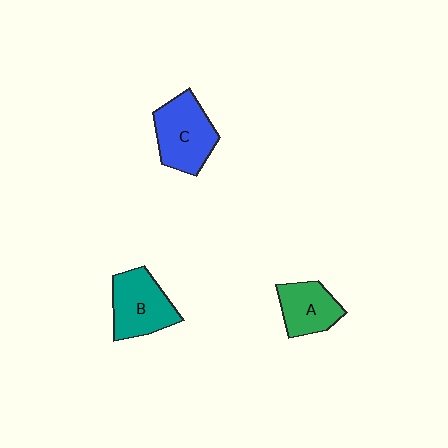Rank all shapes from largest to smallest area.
From largest to smallest: C (blue), B (teal), A (green).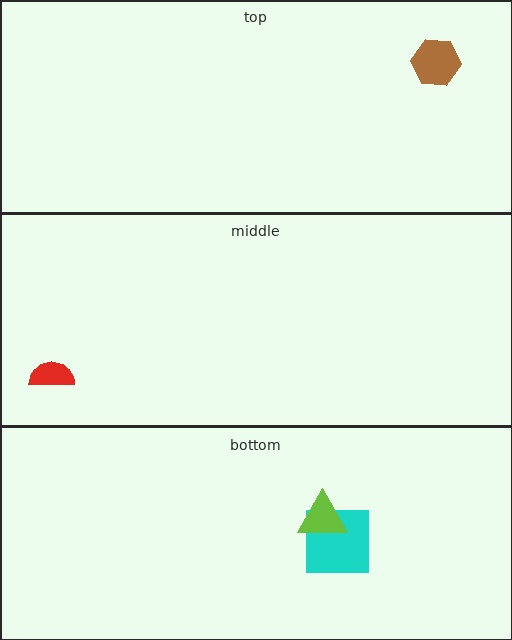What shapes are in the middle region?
The red semicircle.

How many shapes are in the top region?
1.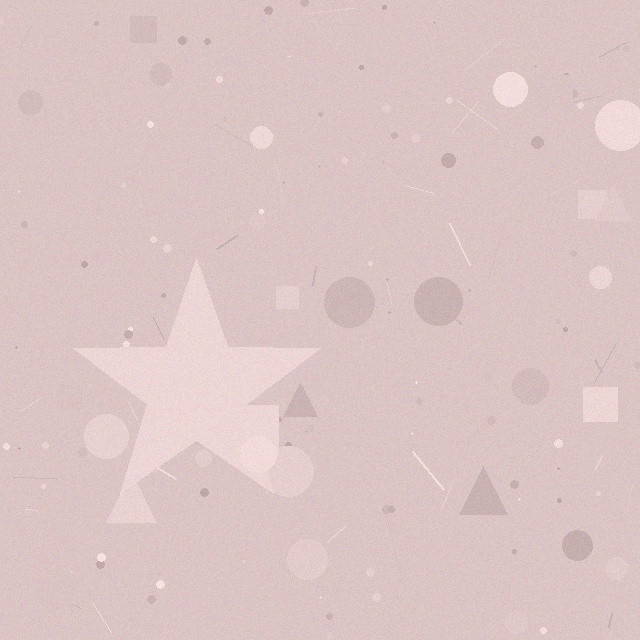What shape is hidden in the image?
A star is hidden in the image.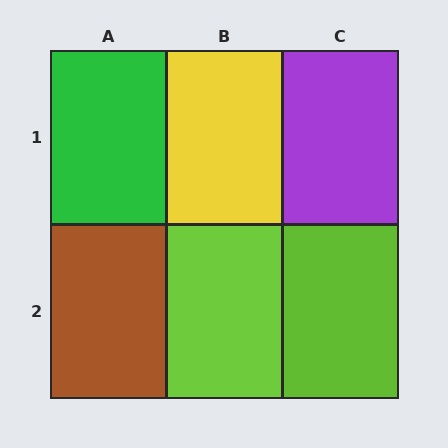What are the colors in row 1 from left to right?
Green, yellow, purple.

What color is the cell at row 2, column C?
Lime.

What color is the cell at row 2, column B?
Lime.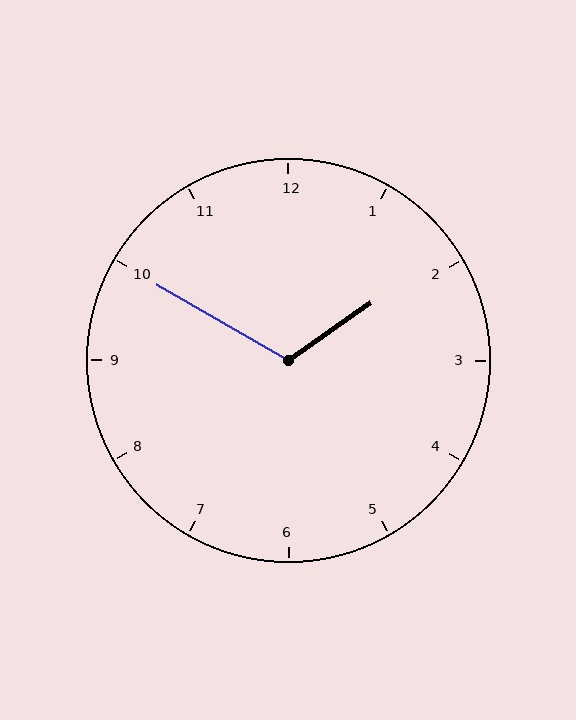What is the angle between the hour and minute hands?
Approximately 115 degrees.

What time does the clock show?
1:50.